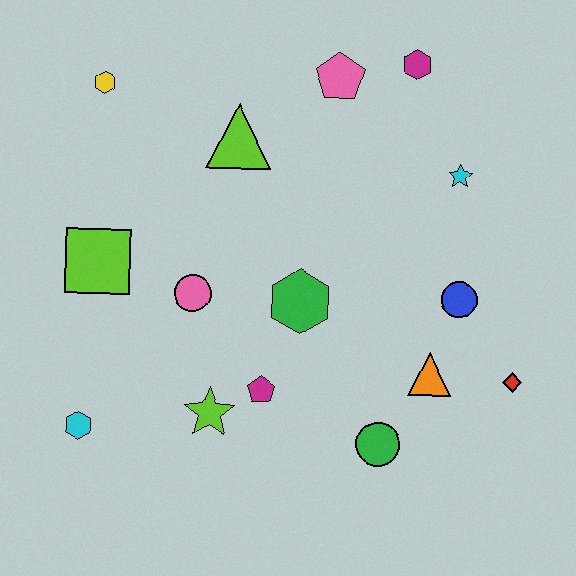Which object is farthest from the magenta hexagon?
The cyan hexagon is farthest from the magenta hexagon.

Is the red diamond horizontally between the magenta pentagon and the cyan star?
No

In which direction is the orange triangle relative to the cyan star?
The orange triangle is below the cyan star.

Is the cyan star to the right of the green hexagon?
Yes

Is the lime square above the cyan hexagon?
Yes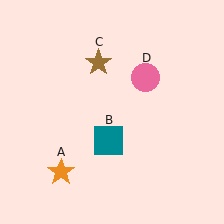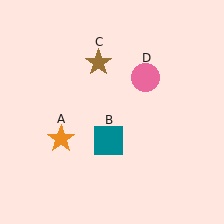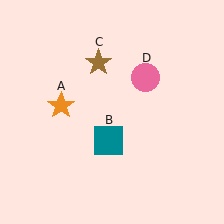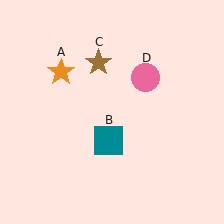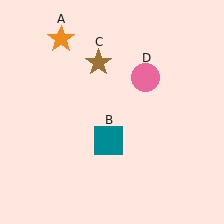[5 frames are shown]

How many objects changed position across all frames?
1 object changed position: orange star (object A).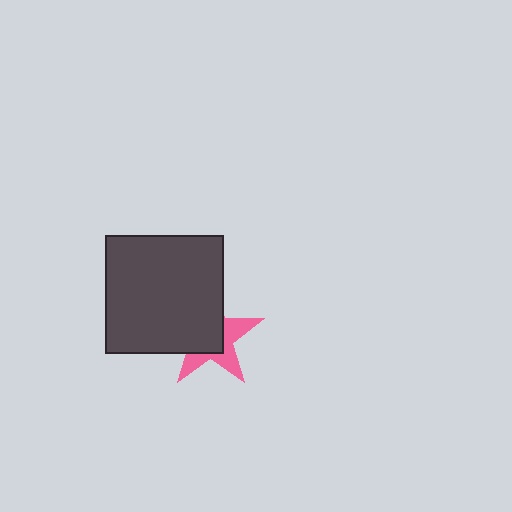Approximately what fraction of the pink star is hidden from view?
Roughly 57% of the pink star is hidden behind the dark gray square.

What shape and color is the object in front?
The object in front is a dark gray square.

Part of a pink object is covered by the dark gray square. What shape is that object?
It is a star.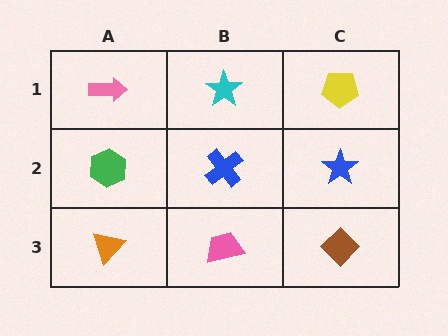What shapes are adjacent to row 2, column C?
A yellow pentagon (row 1, column C), a brown diamond (row 3, column C), a blue cross (row 2, column B).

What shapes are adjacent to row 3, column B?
A blue cross (row 2, column B), an orange triangle (row 3, column A), a brown diamond (row 3, column C).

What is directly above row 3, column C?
A blue star.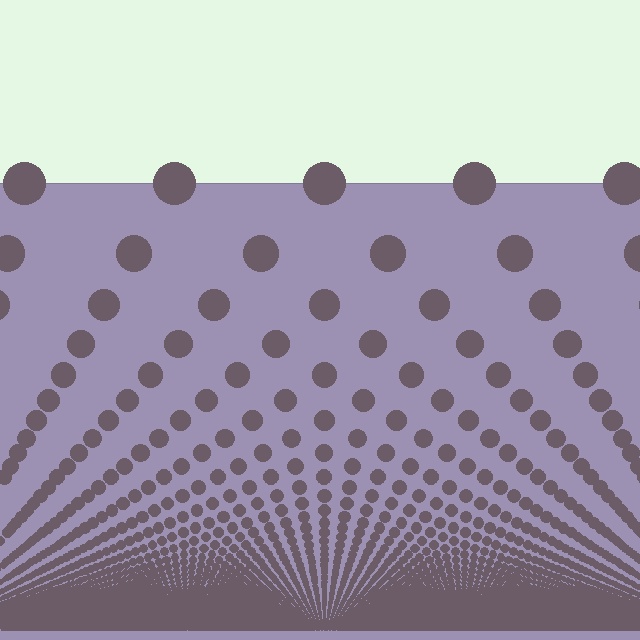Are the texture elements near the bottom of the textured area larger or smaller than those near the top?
Smaller. The gradient is inverted — elements near the bottom are smaller and denser.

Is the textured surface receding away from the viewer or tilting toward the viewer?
The surface appears to tilt toward the viewer. Texture elements get larger and sparser toward the top.